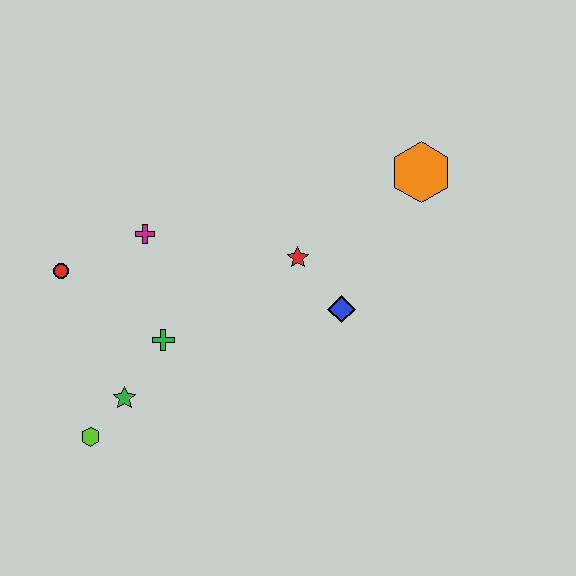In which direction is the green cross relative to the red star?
The green cross is to the left of the red star.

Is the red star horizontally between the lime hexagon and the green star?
No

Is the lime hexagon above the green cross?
No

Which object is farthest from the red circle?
The orange hexagon is farthest from the red circle.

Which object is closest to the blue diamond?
The red star is closest to the blue diamond.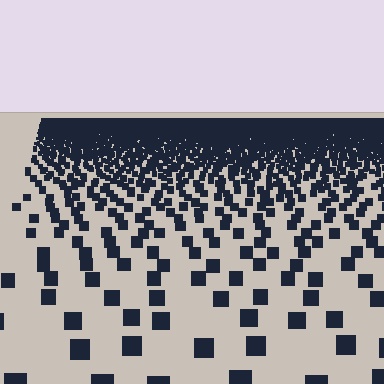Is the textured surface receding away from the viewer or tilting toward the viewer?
The surface is receding away from the viewer. Texture elements get smaller and denser toward the top.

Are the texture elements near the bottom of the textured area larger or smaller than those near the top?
Larger. Near the bottom, elements are closer to the viewer and appear at a bigger on-screen size.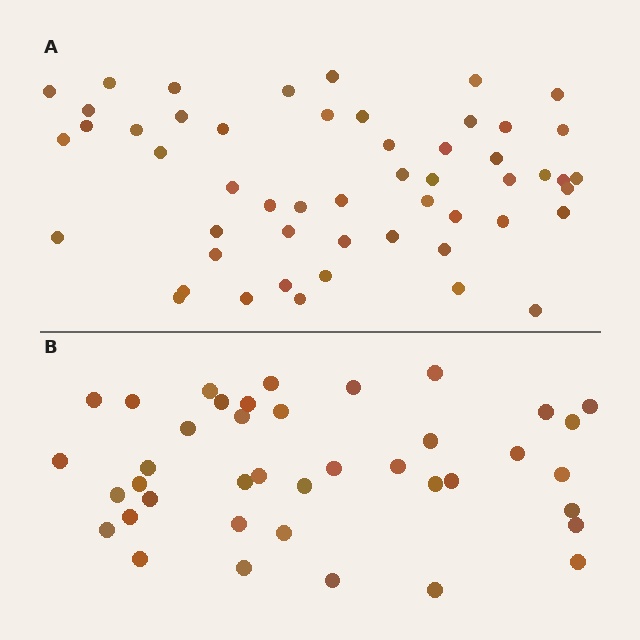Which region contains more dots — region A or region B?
Region A (the top region) has more dots.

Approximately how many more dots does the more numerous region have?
Region A has roughly 12 or so more dots than region B.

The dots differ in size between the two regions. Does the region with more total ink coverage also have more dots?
No. Region B has more total ink coverage because its dots are larger, but region A actually contains more individual dots. Total area can be misleading — the number of items is what matters here.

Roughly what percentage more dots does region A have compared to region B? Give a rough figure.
About 30% more.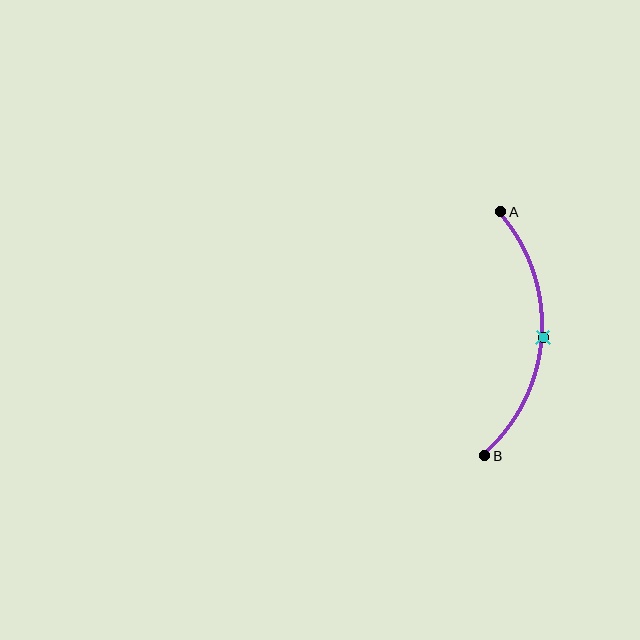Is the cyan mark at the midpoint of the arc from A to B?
Yes. The cyan mark lies on the arc at equal arc-length from both A and B — it is the arc midpoint.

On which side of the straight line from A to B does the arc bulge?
The arc bulges to the right of the straight line connecting A and B.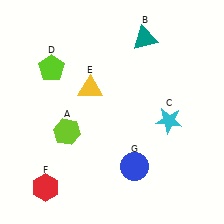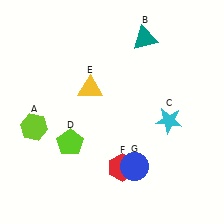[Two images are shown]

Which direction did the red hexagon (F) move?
The red hexagon (F) moved right.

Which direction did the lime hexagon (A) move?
The lime hexagon (A) moved left.